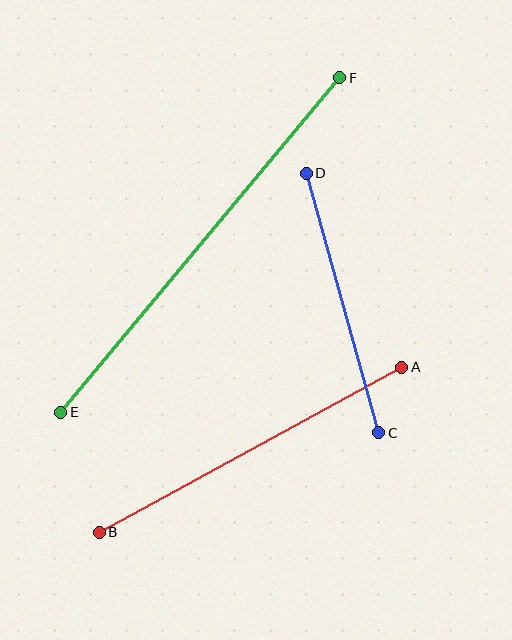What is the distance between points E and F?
The distance is approximately 435 pixels.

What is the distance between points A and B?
The distance is approximately 345 pixels.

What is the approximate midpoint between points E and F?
The midpoint is at approximately (200, 245) pixels.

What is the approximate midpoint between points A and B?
The midpoint is at approximately (251, 450) pixels.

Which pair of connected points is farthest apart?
Points E and F are farthest apart.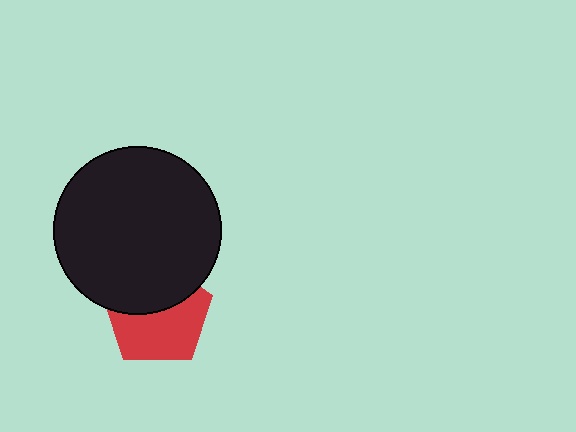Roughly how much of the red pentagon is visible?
About half of it is visible (roughly 57%).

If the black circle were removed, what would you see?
You would see the complete red pentagon.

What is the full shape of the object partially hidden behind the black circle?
The partially hidden object is a red pentagon.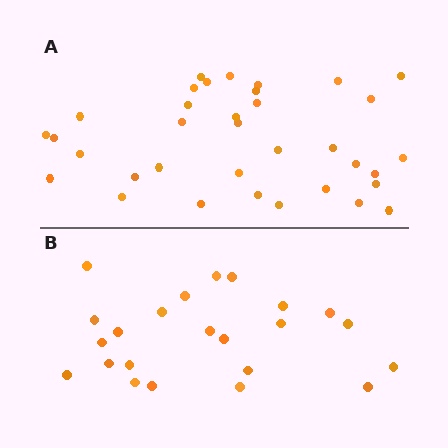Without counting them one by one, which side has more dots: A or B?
Region A (the top region) has more dots.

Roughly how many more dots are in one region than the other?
Region A has roughly 12 or so more dots than region B.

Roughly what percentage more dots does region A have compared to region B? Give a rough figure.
About 50% more.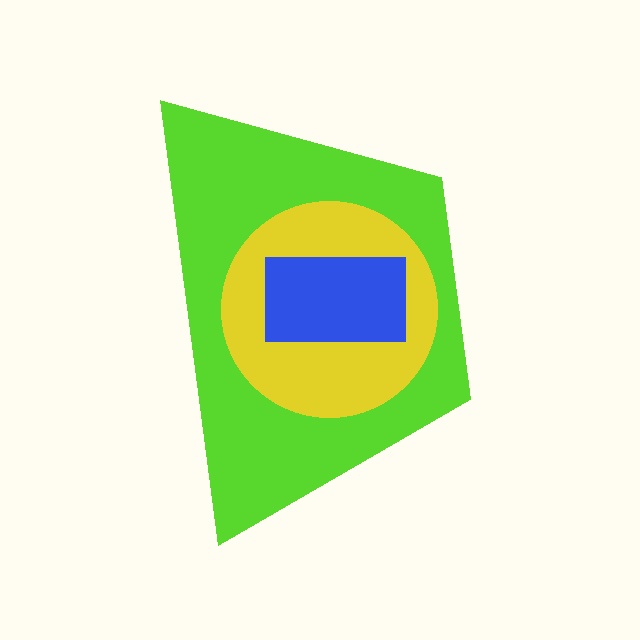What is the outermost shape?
The lime trapezoid.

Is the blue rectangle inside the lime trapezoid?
Yes.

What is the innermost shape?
The blue rectangle.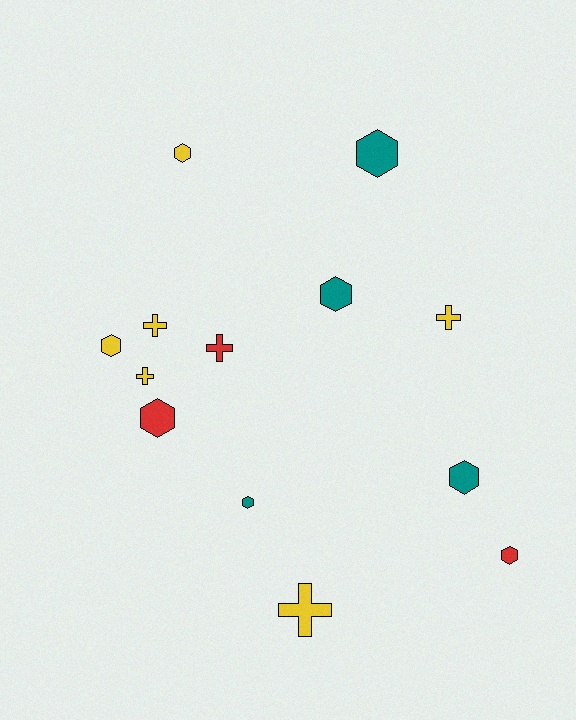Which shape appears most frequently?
Hexagon, with 8 objects.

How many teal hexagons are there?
There are 4 teal hexagons.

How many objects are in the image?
There are 13 objects.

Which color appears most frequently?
Yellow, with 6 objects.